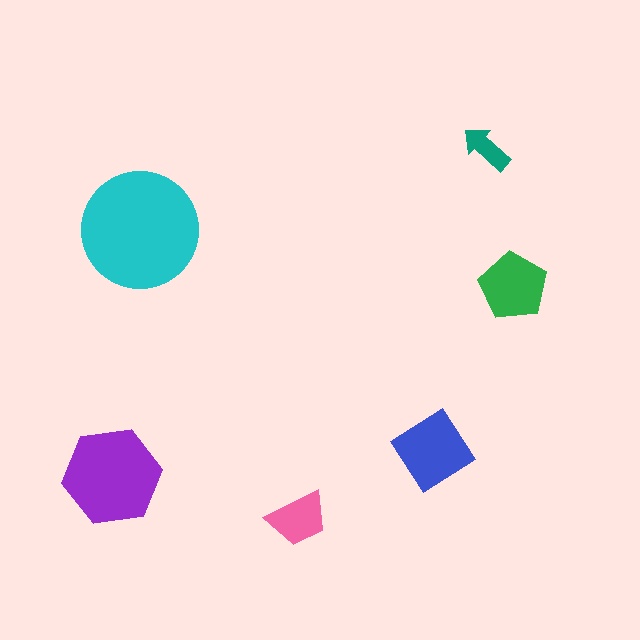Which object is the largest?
The cyan circle.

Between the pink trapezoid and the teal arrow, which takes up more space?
The pink trapezoid.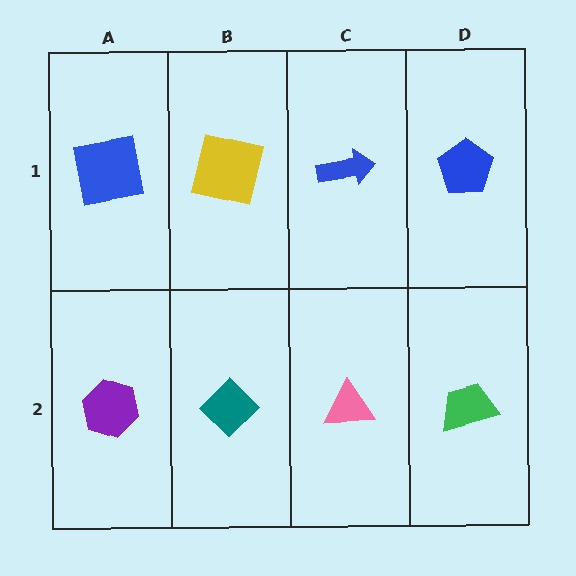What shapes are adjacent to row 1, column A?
A purple hexagon (row 2, column A), a yellow square (row 1, column B).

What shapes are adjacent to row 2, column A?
A blue square (row 1, column A), a teal diamond (row 2, column B).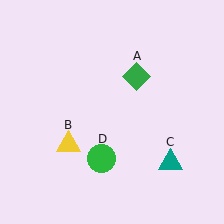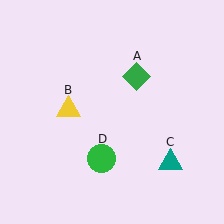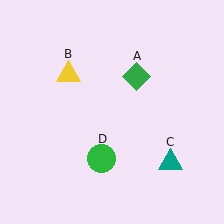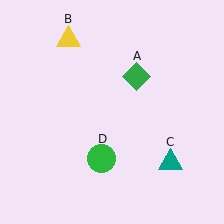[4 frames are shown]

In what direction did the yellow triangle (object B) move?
The yellow triangle (object B) moved up.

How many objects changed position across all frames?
1 object changed position: yellow triangle (object B).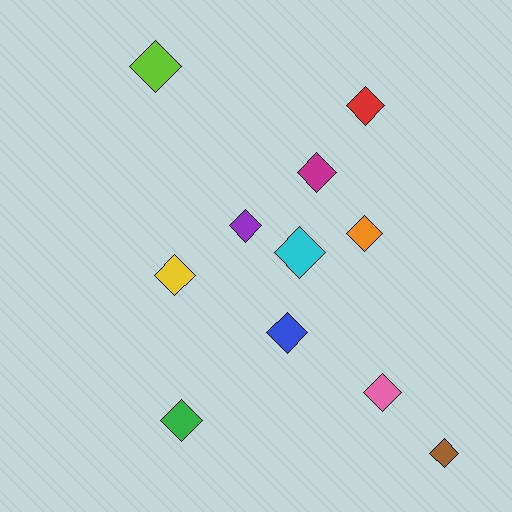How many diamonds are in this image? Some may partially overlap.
There are 11 diamonds.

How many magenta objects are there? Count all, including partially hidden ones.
There is 1 magenta object.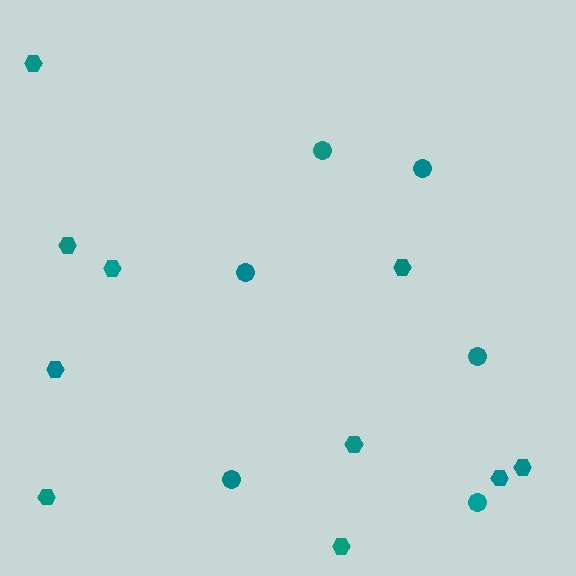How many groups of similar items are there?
There are 2 groups: one group of circles (6) and one group of hexagons (10).